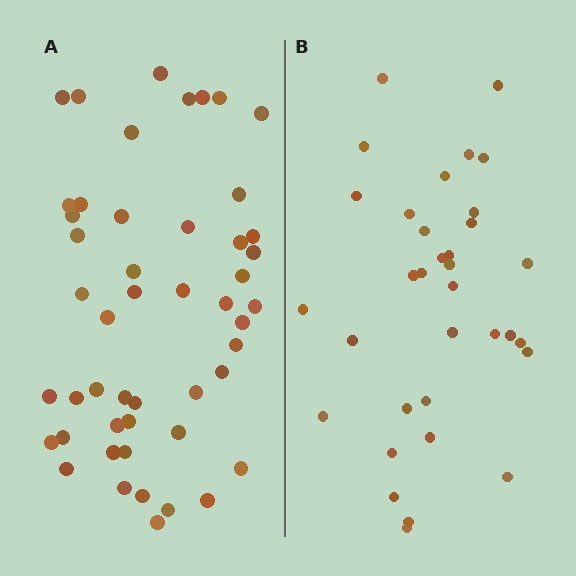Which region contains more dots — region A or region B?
Region A (the left region) has more dots.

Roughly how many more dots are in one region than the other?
Region A has approximately 15 more dots than region B.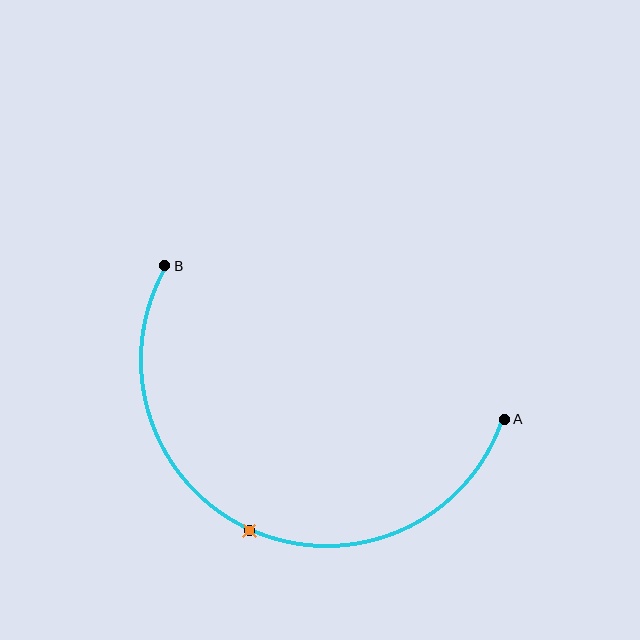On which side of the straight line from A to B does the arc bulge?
The arc bulges below the straight line connecting A and B.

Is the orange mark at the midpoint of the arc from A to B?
Yes. The orange mark lies on the arc at equal arc-length from both A and B — it is the arc midpoint.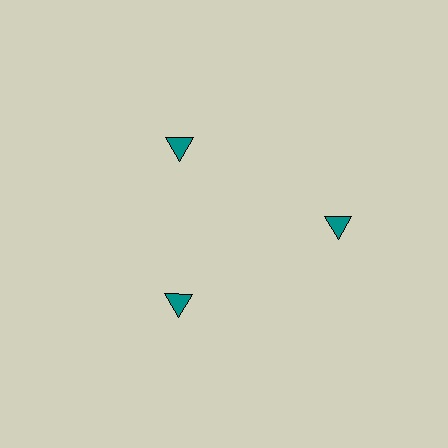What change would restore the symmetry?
The symmetry would be restored by moving it inward, back onto the ring so that all 3 triangles sit at equal angles and equal distance from the center.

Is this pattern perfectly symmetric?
No. The 3 teal triangles are arranged in a ring, but one element near the 3 o'clock position is pushed outward from the center, breaking the 3-fold rotational symmetry.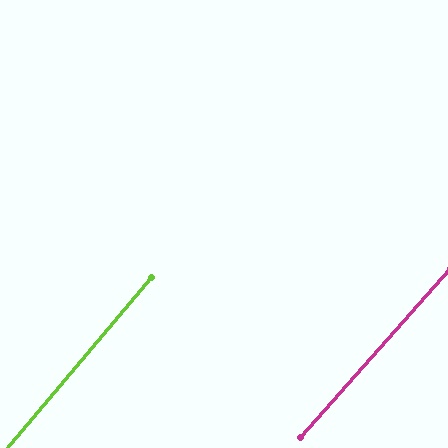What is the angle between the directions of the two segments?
Approximately 2 degrees.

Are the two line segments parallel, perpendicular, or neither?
Parallel — their directions differ by only 1.6°.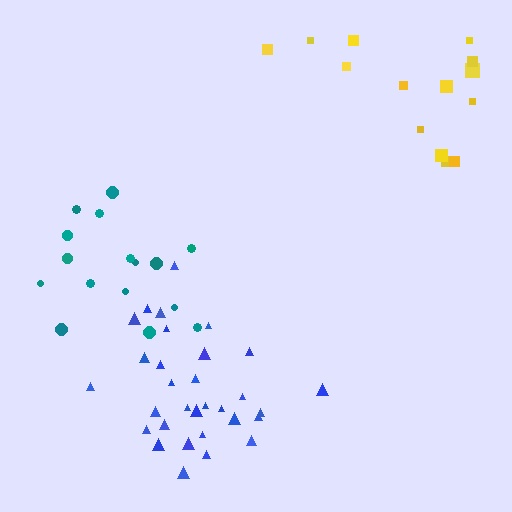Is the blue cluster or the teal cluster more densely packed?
Blue.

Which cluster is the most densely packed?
Blue.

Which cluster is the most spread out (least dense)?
Yellow.